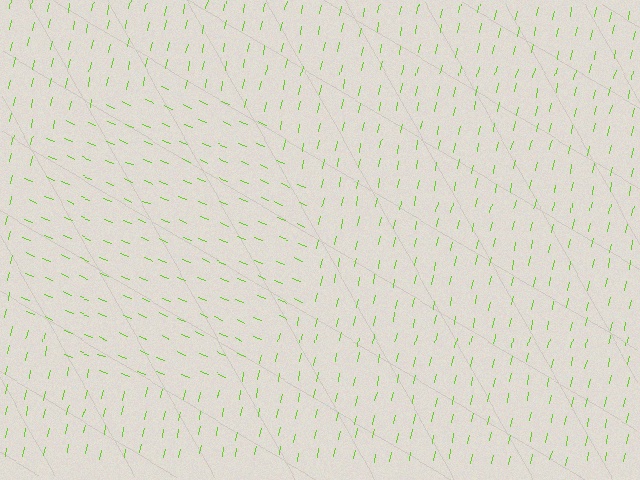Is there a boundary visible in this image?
Yes, there is a texture boundary formed by a change in line orientation.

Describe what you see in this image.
The image is filled with small lime line segments. A circle region in the image has lines oriented differently from the surrounding lines, creating a visible texture boundary.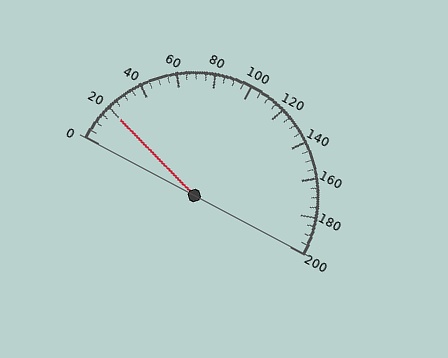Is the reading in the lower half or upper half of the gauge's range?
The reading is in the lower half of the range (0 to 200).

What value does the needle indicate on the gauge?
The needle indicates approximately 20.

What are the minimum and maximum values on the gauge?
The gauge ranges from 0 to 200.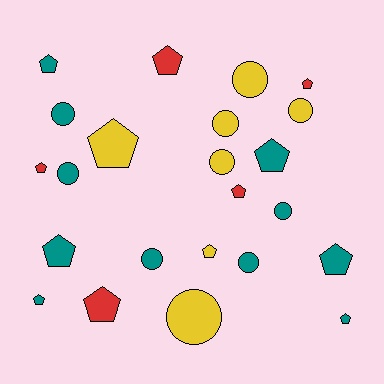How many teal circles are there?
There are 5 teal circles.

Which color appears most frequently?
Teal, with 11 objects.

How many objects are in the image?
There are 23 objects.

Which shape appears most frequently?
Pentagon, with 13 objects.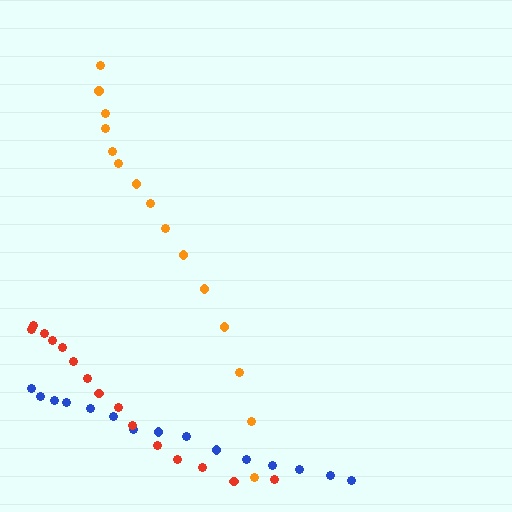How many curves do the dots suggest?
There are 3 distinct paths.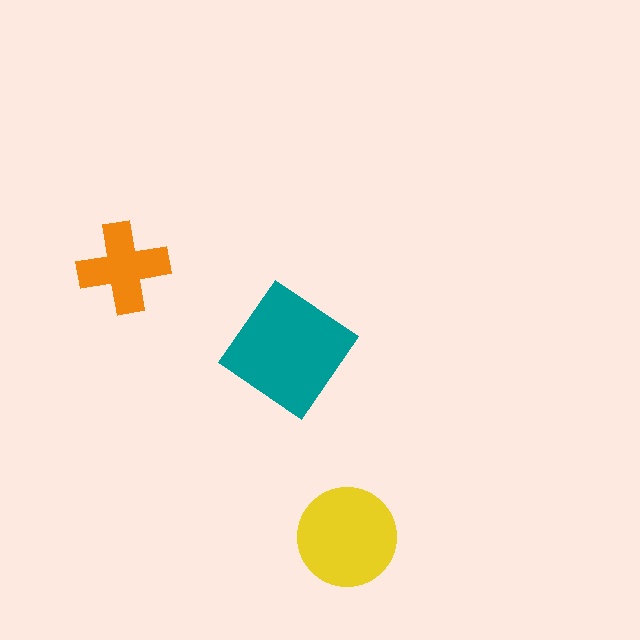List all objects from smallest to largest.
The orange cross, the yellow circle, the teal diamond.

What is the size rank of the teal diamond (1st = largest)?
1st.